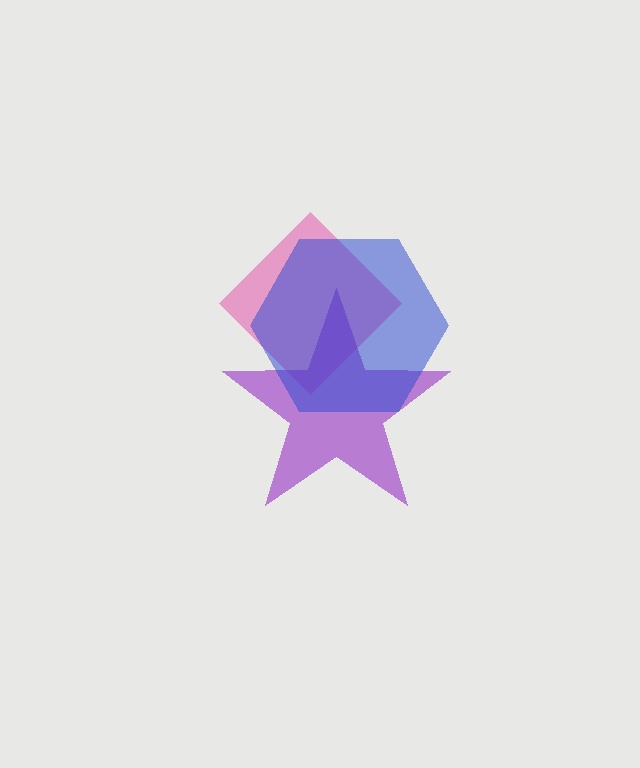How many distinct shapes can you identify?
There are 3 distinct shapes: a pink diamond, a purple star, a blue hexagon.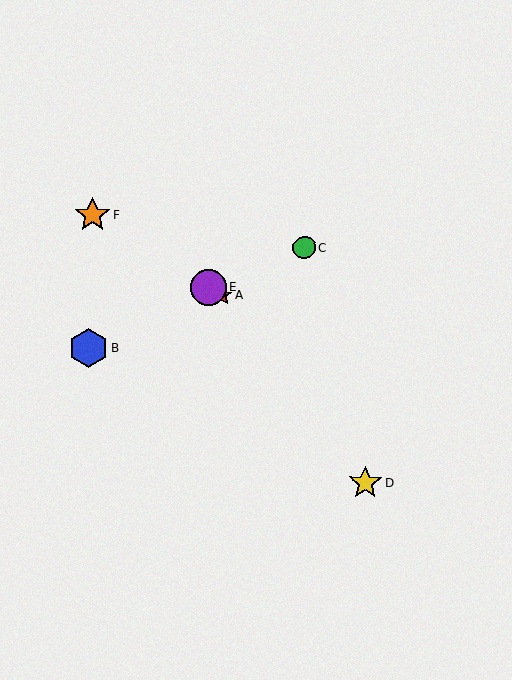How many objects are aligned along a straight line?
3 objects (A, E, F) are aligned along a straight line.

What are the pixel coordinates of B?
Object B is at (88, 348).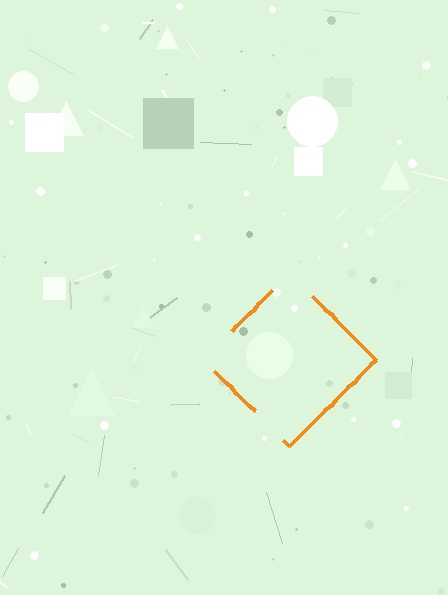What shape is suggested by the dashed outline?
The dashed outline suggests a diamond.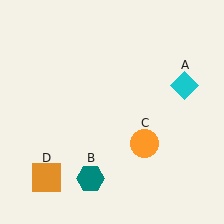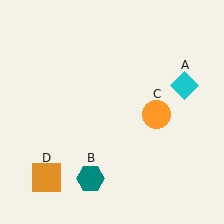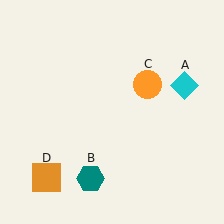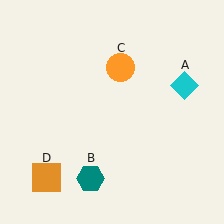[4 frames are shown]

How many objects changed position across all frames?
1 object changed position: orange circle (object C).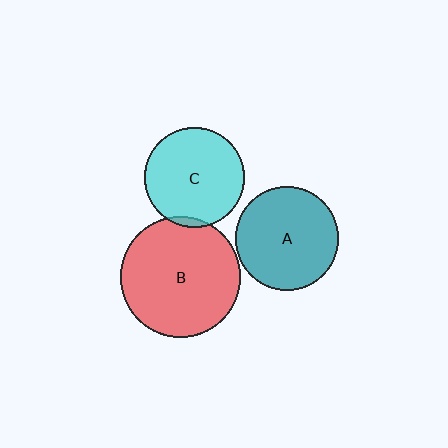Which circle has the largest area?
Circle B (red).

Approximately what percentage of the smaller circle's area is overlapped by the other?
Approximately 5%.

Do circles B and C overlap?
Yes.